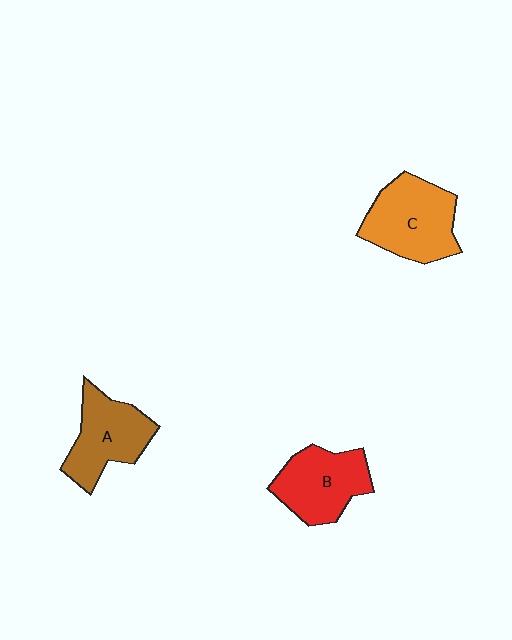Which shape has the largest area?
Shape C (orange).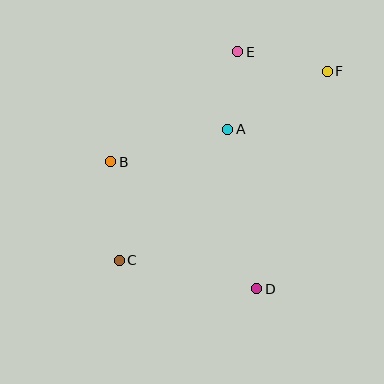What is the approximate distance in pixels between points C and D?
The distance between C and D is approximately 140 pixels.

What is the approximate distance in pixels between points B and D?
The distance between B and D is approximately 193 pixels.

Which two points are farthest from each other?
Points C and F are farthest from each other.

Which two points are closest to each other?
Points A and E are closest to each other.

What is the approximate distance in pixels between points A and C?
The distance between A and C is approximately 170 pixels.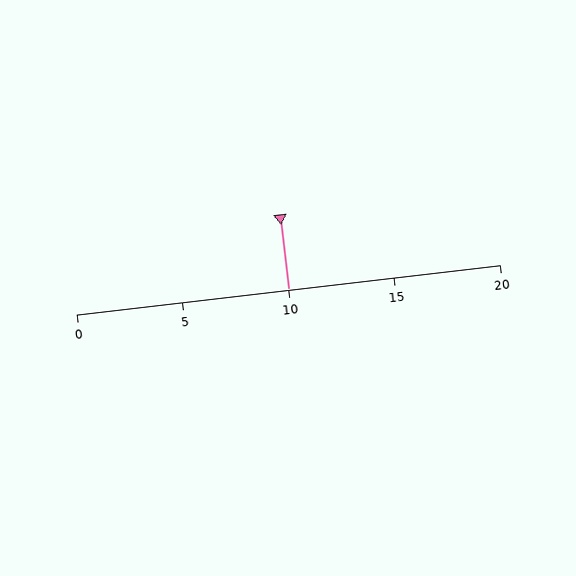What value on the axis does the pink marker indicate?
The marker indicates approximately 10.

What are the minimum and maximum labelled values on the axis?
The axis runs from 0 to 20.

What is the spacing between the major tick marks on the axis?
The major ticks are spaced 5 apart.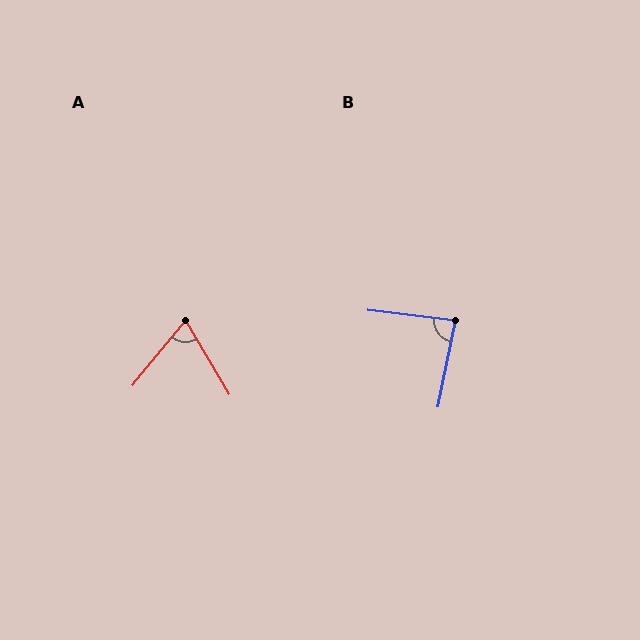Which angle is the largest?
B, at approximately 85 degrees.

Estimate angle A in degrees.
Approximately 70 degrees.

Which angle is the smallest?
A, at approximately 70 degrees.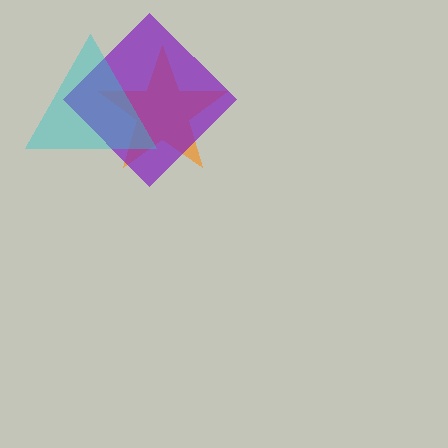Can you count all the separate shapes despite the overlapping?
Yes, there are 3 separate shapes.